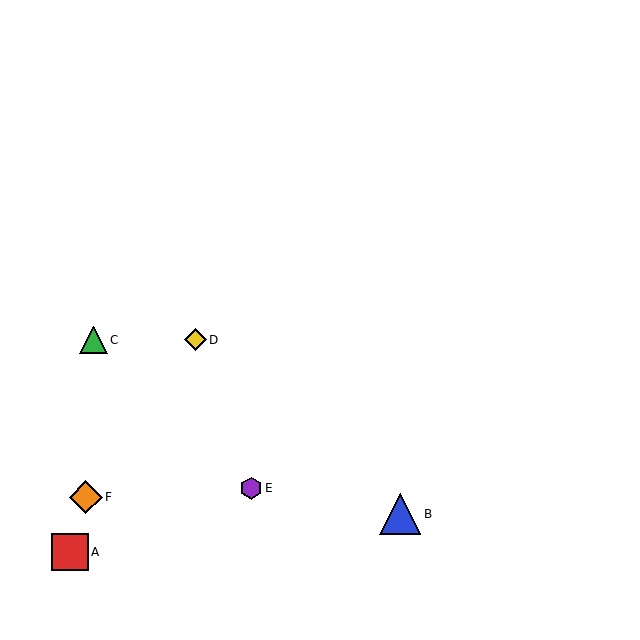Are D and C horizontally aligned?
Yes, both are at y≈340.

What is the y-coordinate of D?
Object D is at y≈340.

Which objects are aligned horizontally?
Objects C, D are aligned horizontally.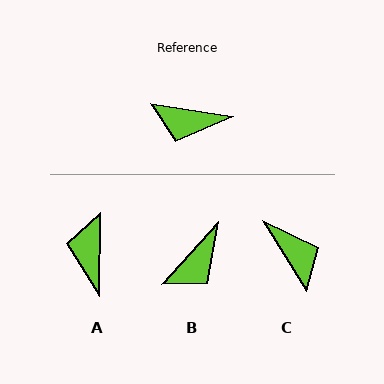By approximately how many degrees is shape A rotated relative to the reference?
Approximately 81 degrees clockwise.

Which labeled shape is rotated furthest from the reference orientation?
C, about 131 degrees away.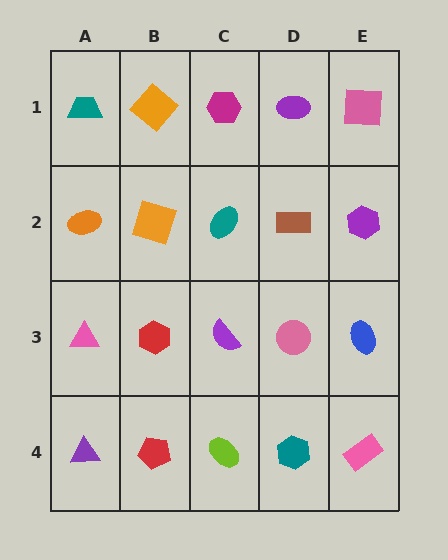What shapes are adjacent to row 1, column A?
An orange ellipse (row 2, column A), an orange diamond (row 1, column B).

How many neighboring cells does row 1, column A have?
2.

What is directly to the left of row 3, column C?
A red hexagon.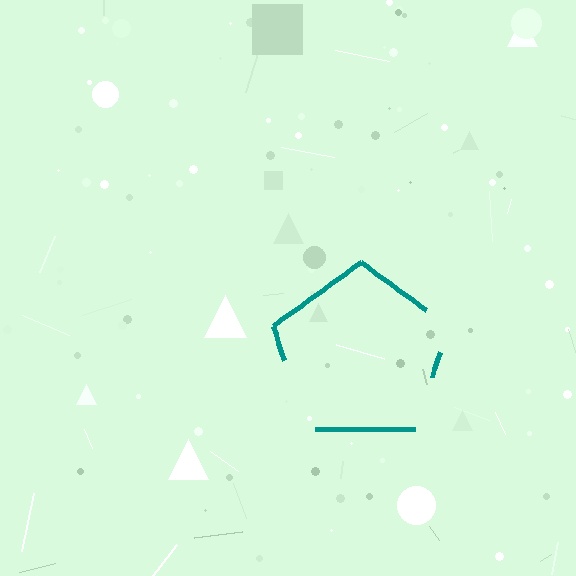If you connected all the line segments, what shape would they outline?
They would outline a pentagon.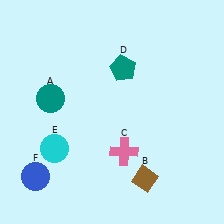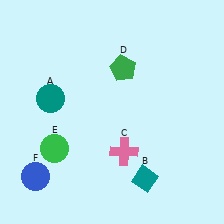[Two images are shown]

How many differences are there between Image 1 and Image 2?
There are 3 differences between the two images.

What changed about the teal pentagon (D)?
In Image 1, D is teal. In Image 2, it changed to green.